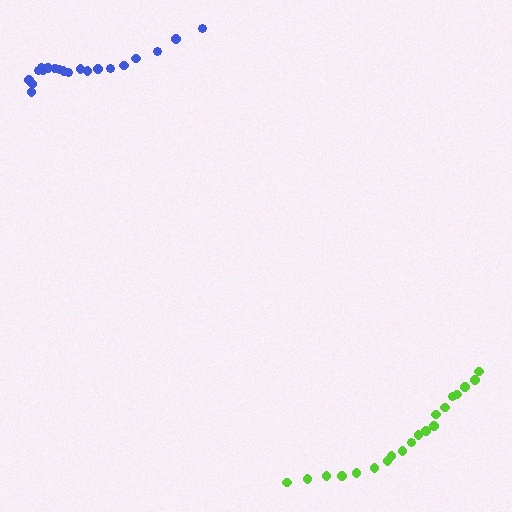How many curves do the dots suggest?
There are 2 distinct paths.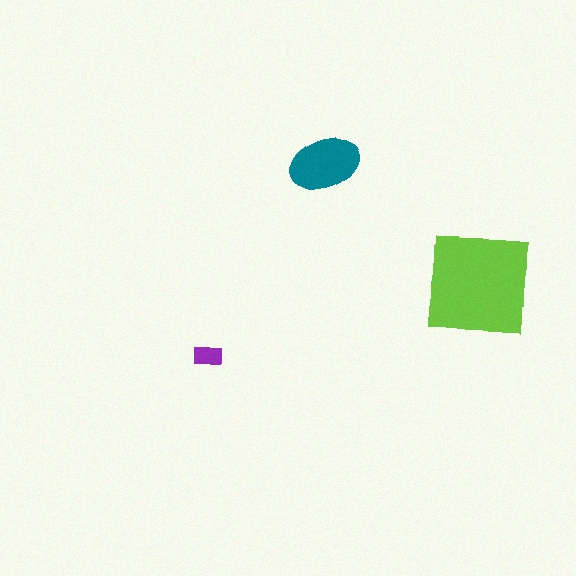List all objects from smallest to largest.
The purple rectangle, the teal ellipse, the lime square.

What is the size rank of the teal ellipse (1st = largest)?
2nd.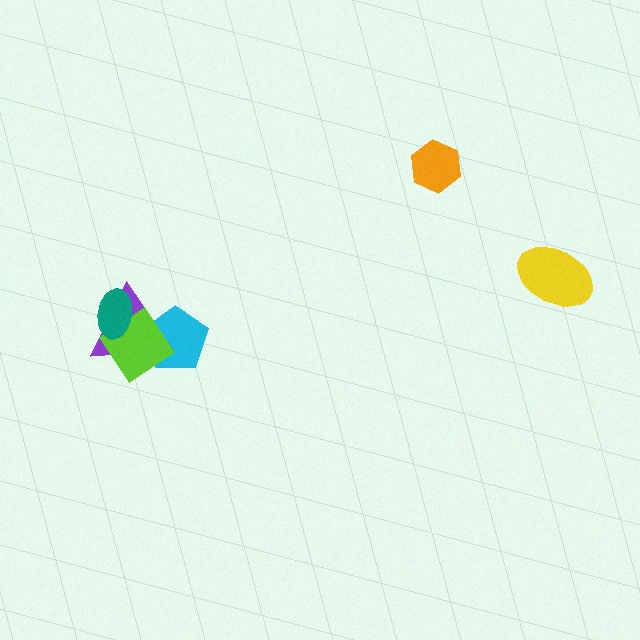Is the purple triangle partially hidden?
Yes, it is partially covered by another shape.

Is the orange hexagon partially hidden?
No, no other shape covers it.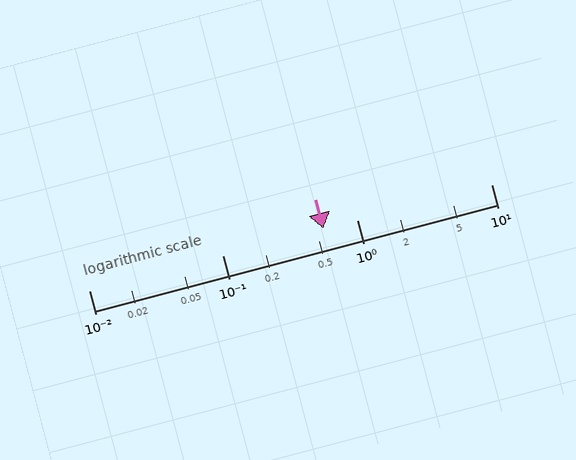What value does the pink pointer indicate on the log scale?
The pointer indicates approximately 0.56.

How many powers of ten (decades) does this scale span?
The scale spans 3 decades, from 0.01 to 10.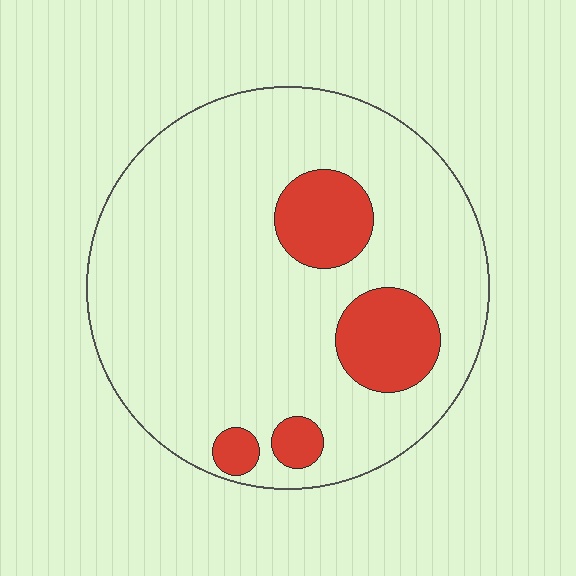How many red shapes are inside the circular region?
4.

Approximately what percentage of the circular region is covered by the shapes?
Approximately 15%.